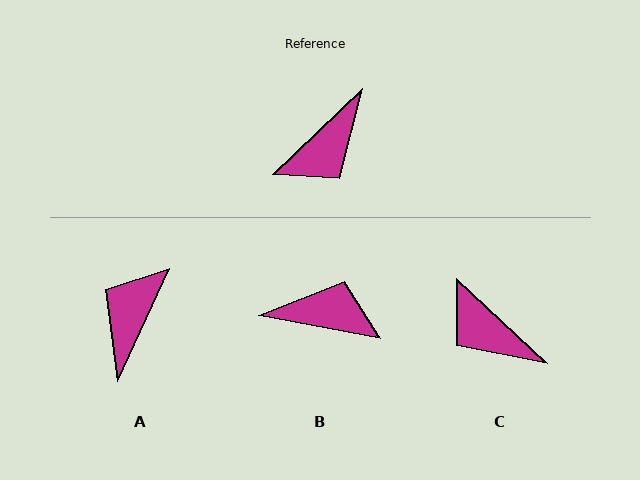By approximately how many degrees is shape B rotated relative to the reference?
Approximately 125 degrees counter-clockwise.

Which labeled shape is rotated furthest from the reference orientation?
A, about 158 degrees away.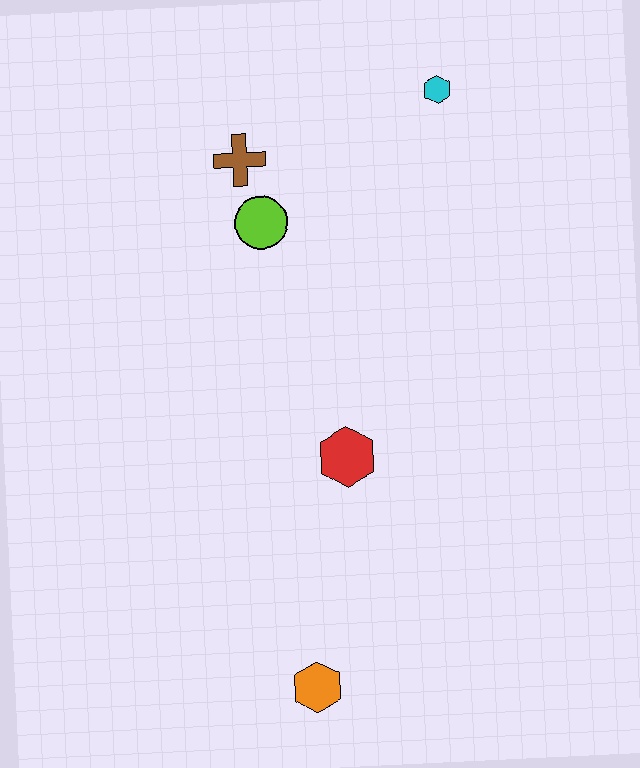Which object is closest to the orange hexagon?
The red hexagon is closest to the orange hexagon.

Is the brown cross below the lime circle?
No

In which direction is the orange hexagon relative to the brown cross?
The orange hexagon is below the brown cross.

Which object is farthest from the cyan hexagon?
The orange hexagon is farthest from the cyan hexagon.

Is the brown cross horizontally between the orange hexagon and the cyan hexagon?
No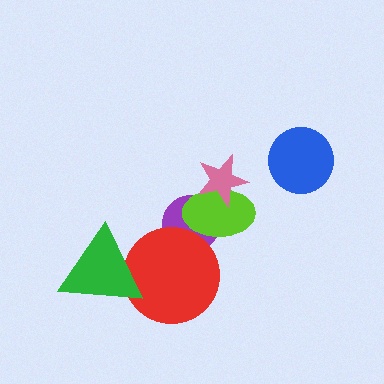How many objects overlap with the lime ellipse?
2 objects overlap with the lime ellipse.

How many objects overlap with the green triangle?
1 object overlaps with the green triangle.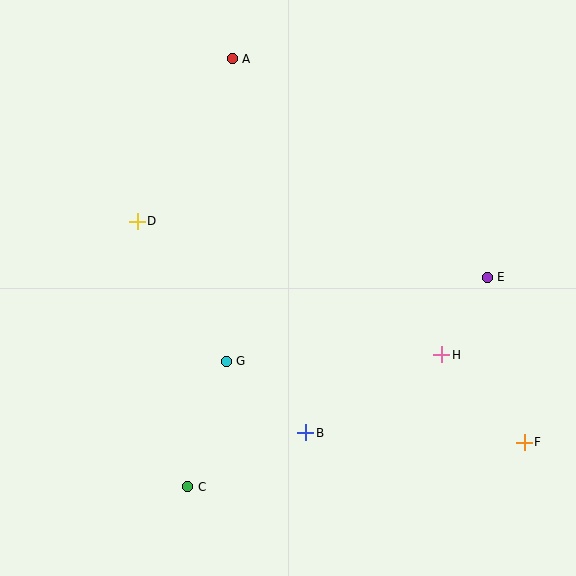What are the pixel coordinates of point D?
Point D is at (137, 221).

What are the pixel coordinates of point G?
Point G is at (226, 361).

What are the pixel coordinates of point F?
Point F is at (524, 442).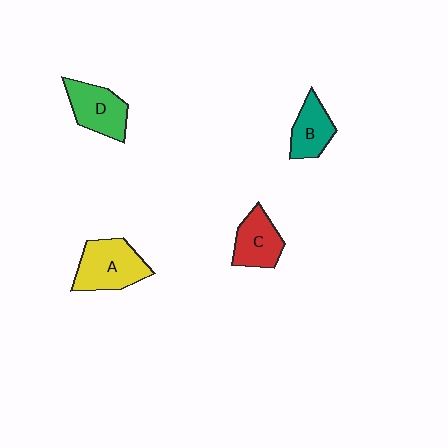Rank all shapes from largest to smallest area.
From largest to smallest: A (yellow), D (green), C (red), B (teal).